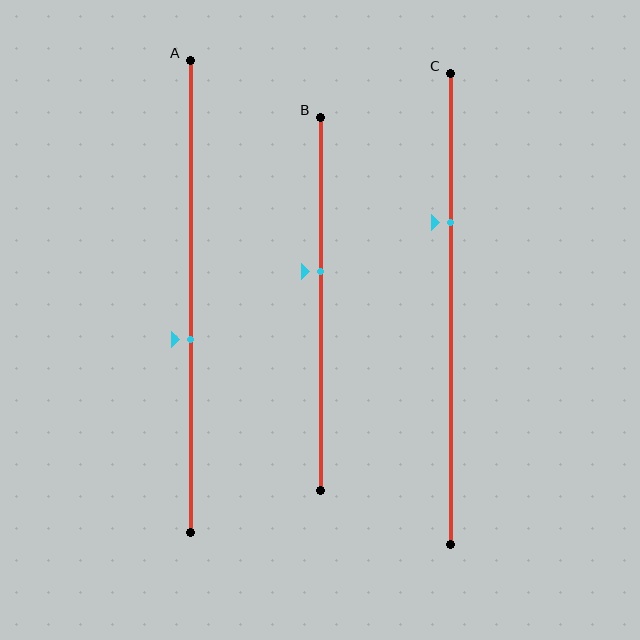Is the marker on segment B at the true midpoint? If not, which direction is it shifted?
No, the marker on segment B is shifted upward by about 9% of the segment length.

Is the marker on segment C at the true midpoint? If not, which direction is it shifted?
No, the marker on segment C is shifted upward by about 18% of the segment length.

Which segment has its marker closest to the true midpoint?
Segment B has its marker closest to the true midpoint.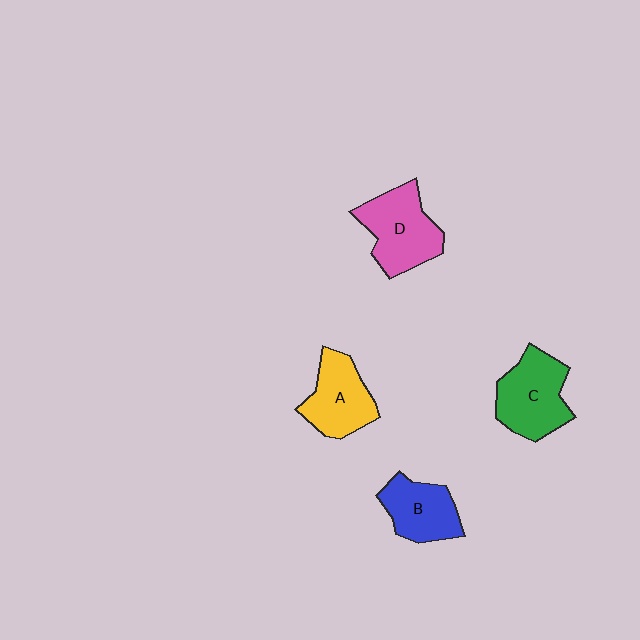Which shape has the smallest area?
Shape B (blue).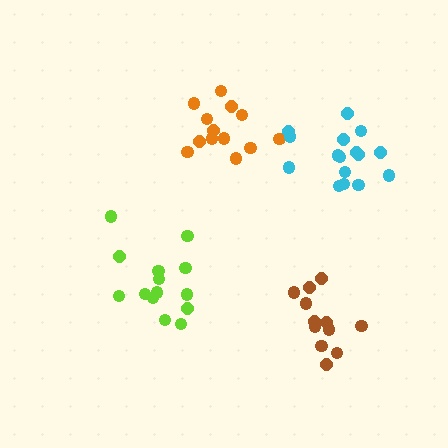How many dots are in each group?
Group 1: 13 dots, Group 2: 16 dots, Group 3: 12 dots, Group 4: 14 dots (55 total).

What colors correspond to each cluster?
The clusters are colored: orange, cyan, brown, lime.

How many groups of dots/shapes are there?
There are 4 groups.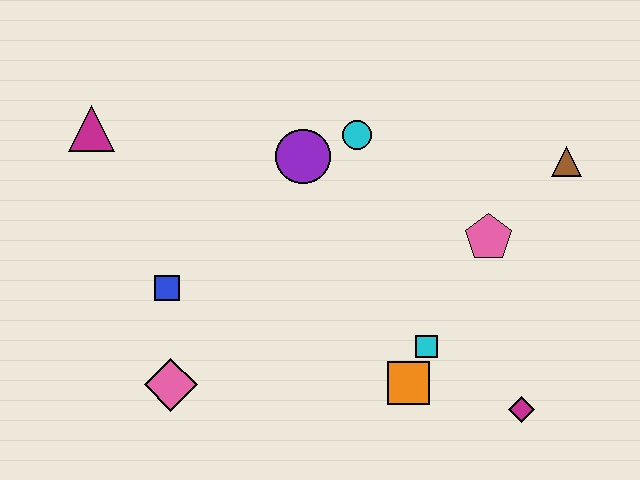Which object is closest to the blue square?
The pink diamond is closest to the blue square.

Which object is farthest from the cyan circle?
The magenta diamond is farthest from the cyan circle.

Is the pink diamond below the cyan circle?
Yes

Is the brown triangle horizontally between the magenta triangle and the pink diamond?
No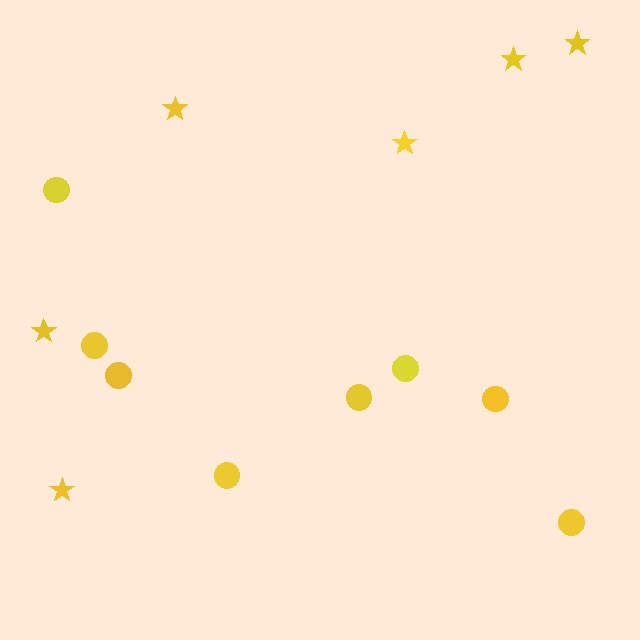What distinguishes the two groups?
There are 2 groups: one group of stars (6) and one group of circles (8).